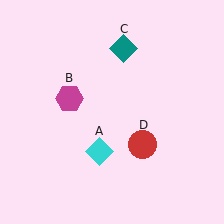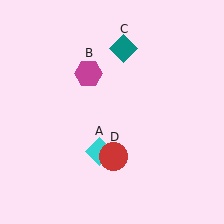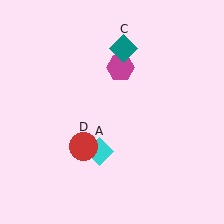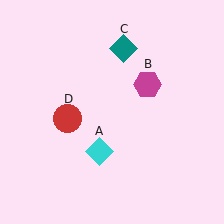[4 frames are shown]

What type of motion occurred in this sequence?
The magenta hexagon (object B), red circle (object D) rotated clockwise around the center of the scene.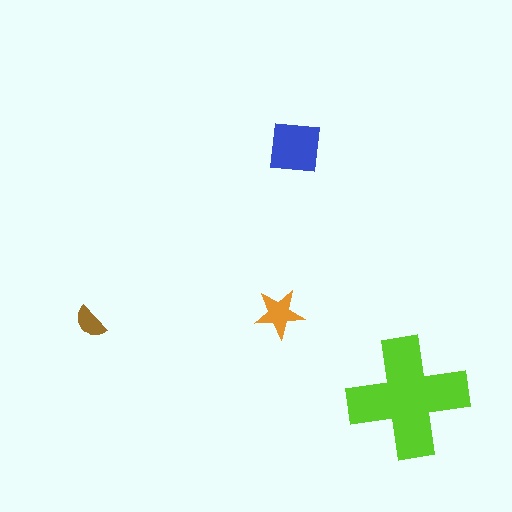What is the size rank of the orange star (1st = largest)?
3rd.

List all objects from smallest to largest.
The brown semicircle, the orange star, the blue square, the lime cross.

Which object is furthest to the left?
The brown semicircle is leftmost.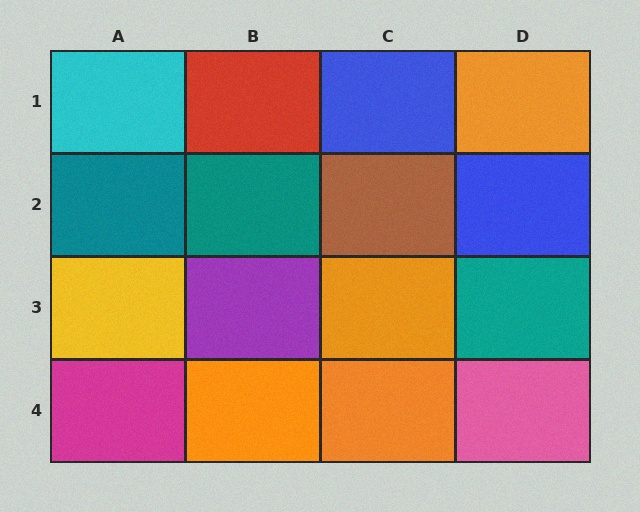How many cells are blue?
2 cells are blue.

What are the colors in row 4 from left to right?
Magenta, orange, orange, pink.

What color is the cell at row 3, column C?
Orange.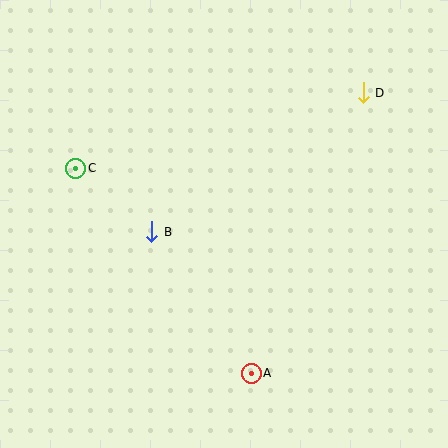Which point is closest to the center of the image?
Point B at (152, 232) is closest to the center.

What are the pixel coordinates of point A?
Point A is at (251, 373).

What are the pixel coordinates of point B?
Point B is at (152, 232).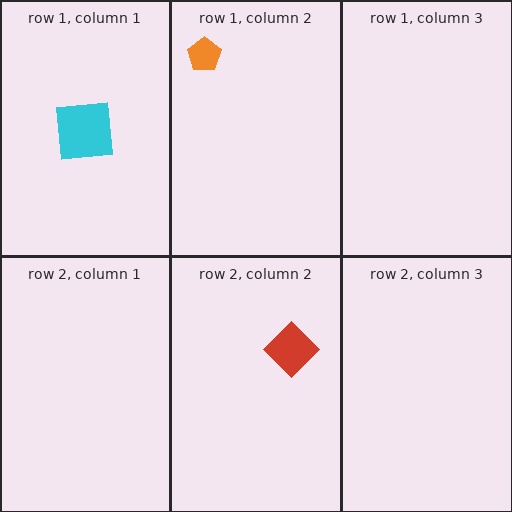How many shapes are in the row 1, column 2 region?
1.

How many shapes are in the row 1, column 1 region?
1.